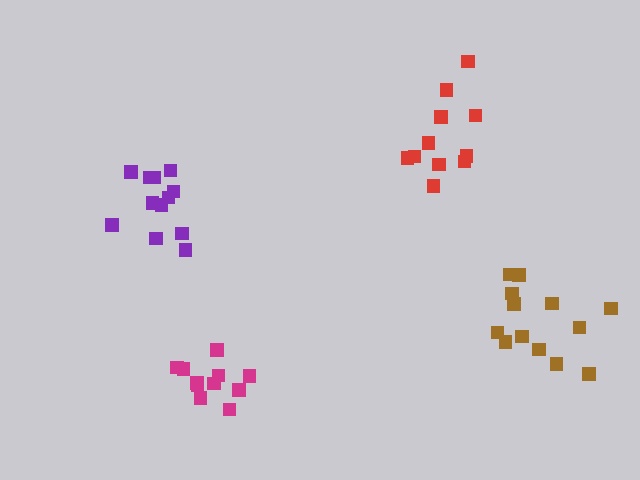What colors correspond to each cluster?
The clusters are colored: purple, brown, red, magenta.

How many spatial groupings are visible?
There are 4 spatial groupings.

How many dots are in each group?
Group 1: 12 dots, Group 2: 13 dots, Group 3: 11 dots, Group 4: 11 dots (47 total).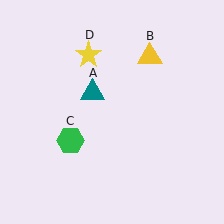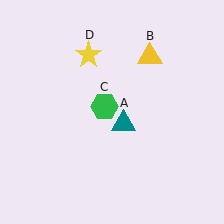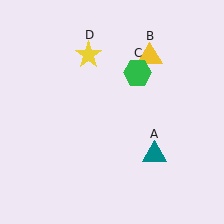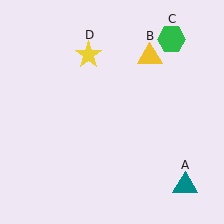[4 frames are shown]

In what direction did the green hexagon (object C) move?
The green hexagon (object C) moved up and to the right.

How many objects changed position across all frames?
2 objects changed position: teal triangle (object A), green hexagon (object C).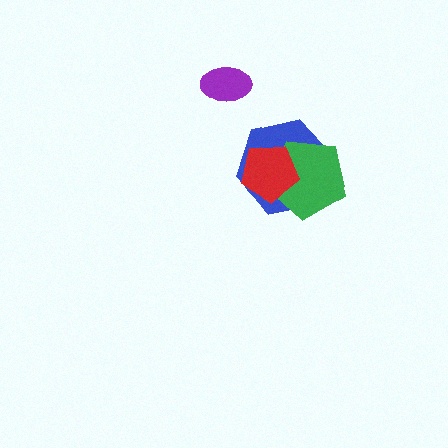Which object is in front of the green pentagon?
The red pentagon is in front of the green pentagon.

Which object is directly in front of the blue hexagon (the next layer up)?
The green pentagon is directly in front of the blue hexagon.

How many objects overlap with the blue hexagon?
2 objects overlap with the blue hexagon.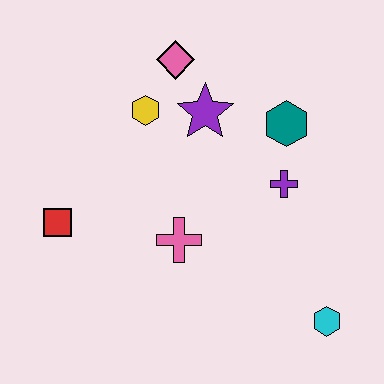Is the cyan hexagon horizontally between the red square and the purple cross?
No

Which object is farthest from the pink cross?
The pink diamond is farthest from the pink cross.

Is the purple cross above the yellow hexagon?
No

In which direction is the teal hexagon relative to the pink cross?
The teal hexagon is above the pink cross.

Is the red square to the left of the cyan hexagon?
Yes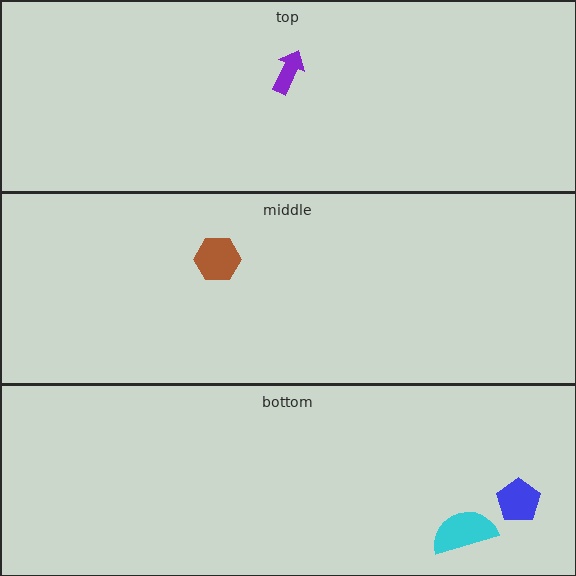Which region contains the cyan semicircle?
The bottom region.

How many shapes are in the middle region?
1.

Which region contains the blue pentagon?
The bottom region.